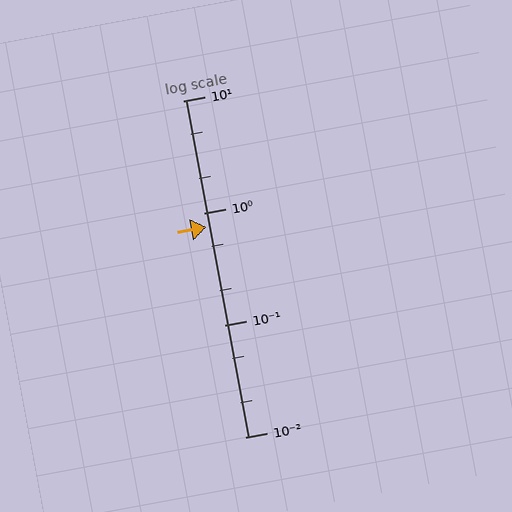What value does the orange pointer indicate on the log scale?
The pointer indicates approximately 0.75.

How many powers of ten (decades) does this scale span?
The scale spans 3 decades, from 0.01 to 10.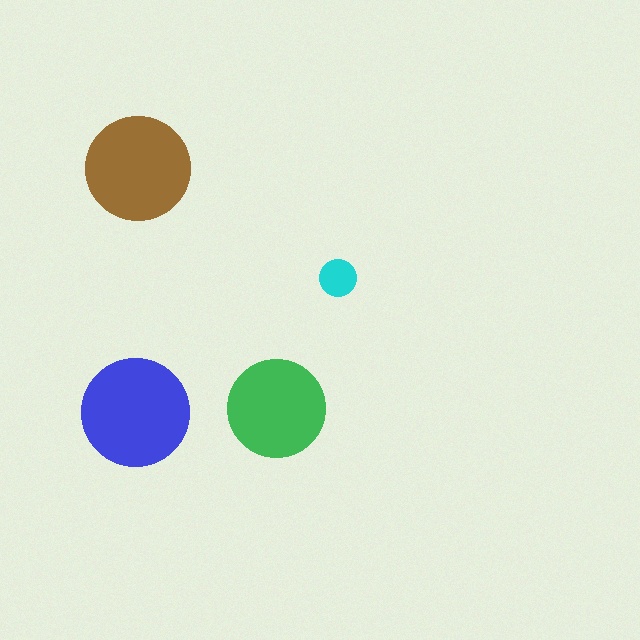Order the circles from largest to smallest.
the blue one, the brown one, the green one, the cyan one.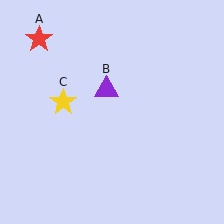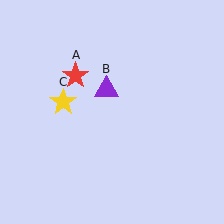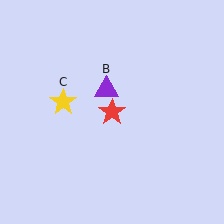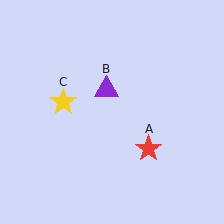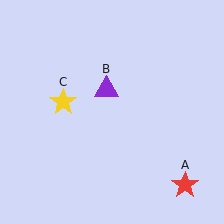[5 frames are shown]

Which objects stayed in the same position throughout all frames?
Purple triangle (object B) and yellow star (object C) remained stationary.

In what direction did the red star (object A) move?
The red star (object A) moved down and to the right.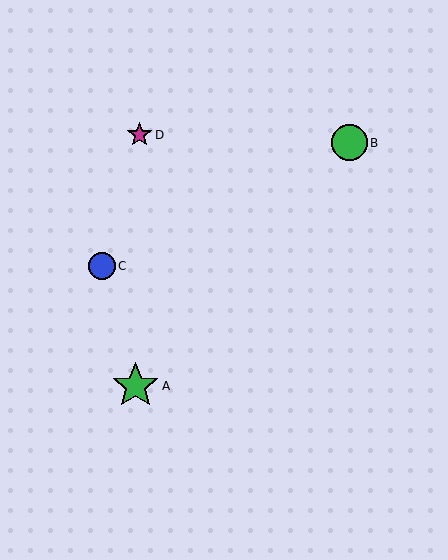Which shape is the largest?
The green star (labeled A) is the largest.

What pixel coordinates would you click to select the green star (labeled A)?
Click at (136, 386) to select the green star A.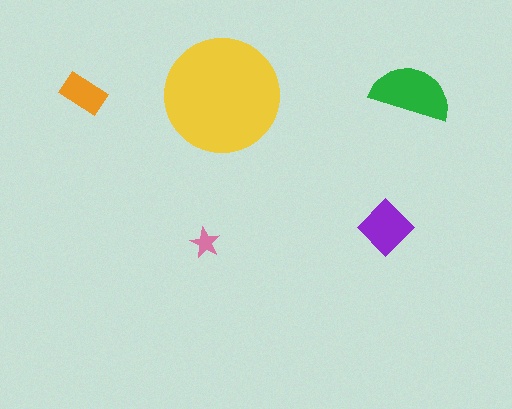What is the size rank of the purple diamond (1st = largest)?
3rd.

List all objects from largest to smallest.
The yellow circle, the green semicircle, the purple diamond, the orange rectangle, the pink star.